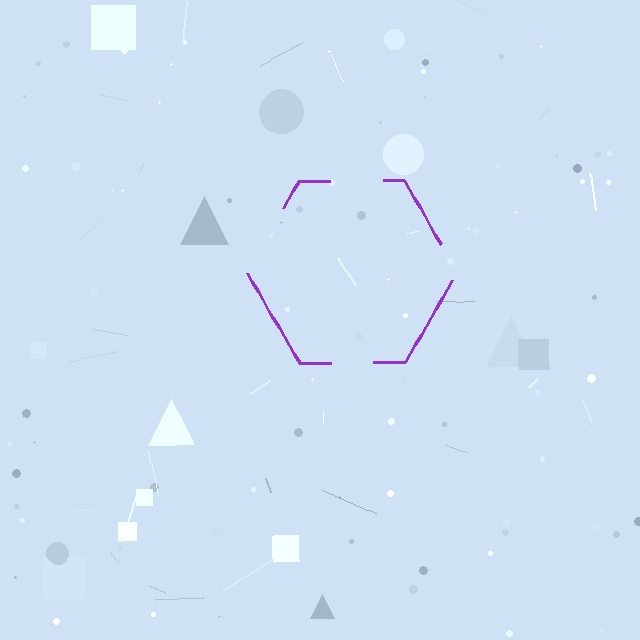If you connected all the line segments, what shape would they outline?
They would outline a hexagon.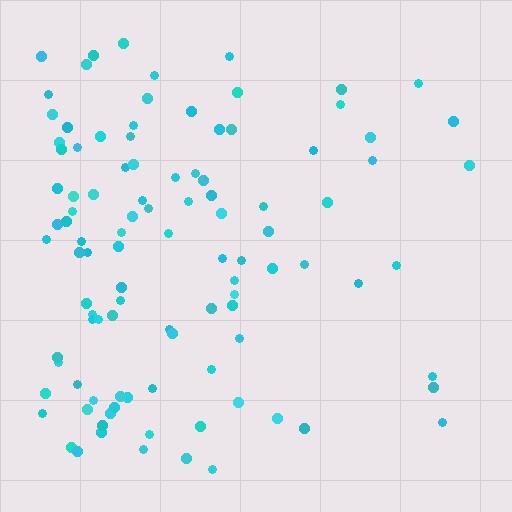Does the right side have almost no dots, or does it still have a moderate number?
Still a moderate number, just noticeably fewer than the left.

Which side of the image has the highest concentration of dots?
The left.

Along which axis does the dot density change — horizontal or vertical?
Horizontal.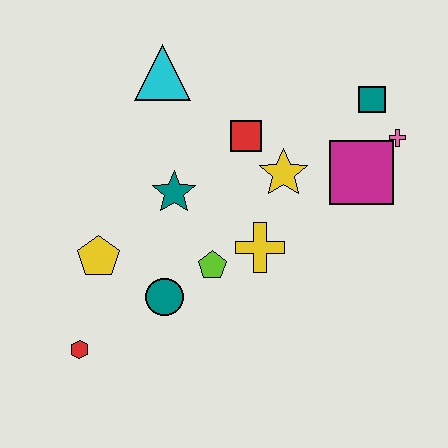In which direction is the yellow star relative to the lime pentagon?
The yellow star is above the lime pentagon.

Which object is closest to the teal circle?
The lime pentagon is closest to the teal circle.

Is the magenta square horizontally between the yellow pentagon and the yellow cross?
No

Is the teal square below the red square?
No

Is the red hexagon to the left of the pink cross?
Yes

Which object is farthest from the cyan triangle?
The red hexagon is farthest from the cyan triangle.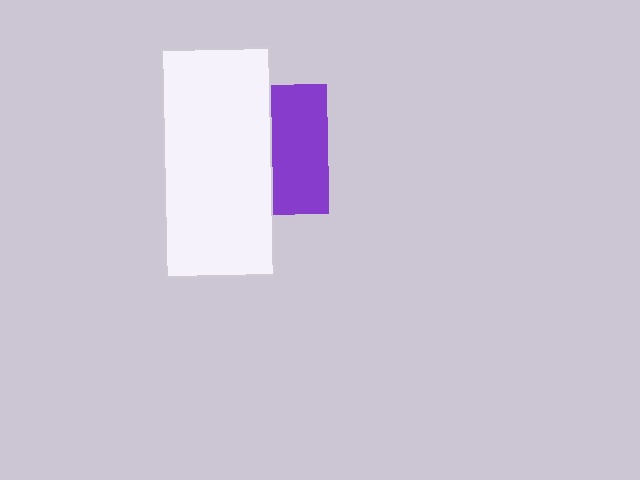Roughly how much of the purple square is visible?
A small part of it is visible (roughly 43%).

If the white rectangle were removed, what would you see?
You would see the complete purple square.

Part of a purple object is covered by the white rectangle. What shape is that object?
It is a square.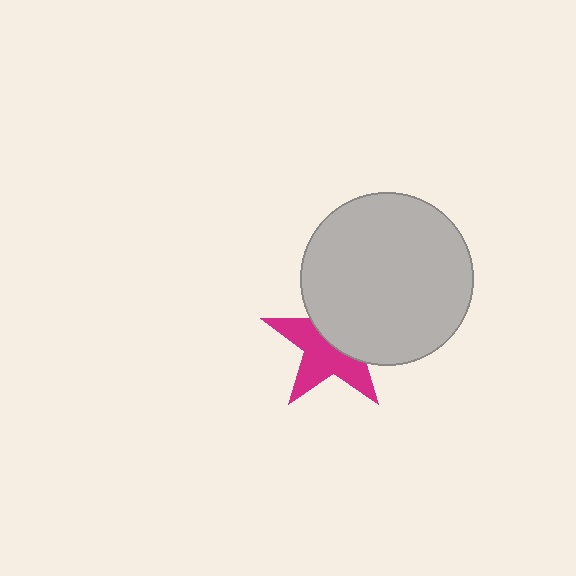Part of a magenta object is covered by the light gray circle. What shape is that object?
It is a star.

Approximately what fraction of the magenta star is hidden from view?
Roughly 47% of the magenta star is hidden behind the light gray circle.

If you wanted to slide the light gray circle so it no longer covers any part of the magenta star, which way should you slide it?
Slide it toward the upper-right — that is the most direct way to separate the two shapes.